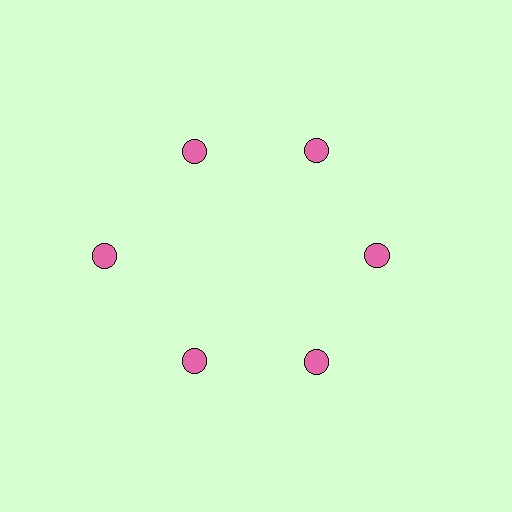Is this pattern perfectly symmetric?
No. The 6 pink circles are arranged in a ring, but one element near the 9 o'clock position is pushed outward from the center, breaking the 6-fold rotational symmetry.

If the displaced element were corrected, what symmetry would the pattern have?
It would have 6-fold rotational symmetry — the pattern would map onto itself every 60 degrees.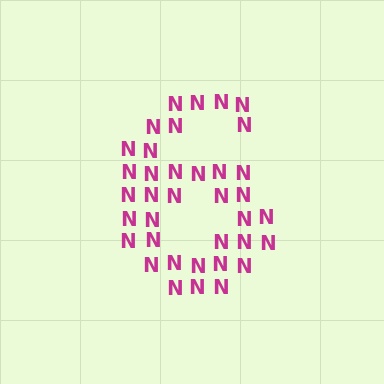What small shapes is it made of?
It is made of small letter N's.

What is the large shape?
The large shape is the digit 6.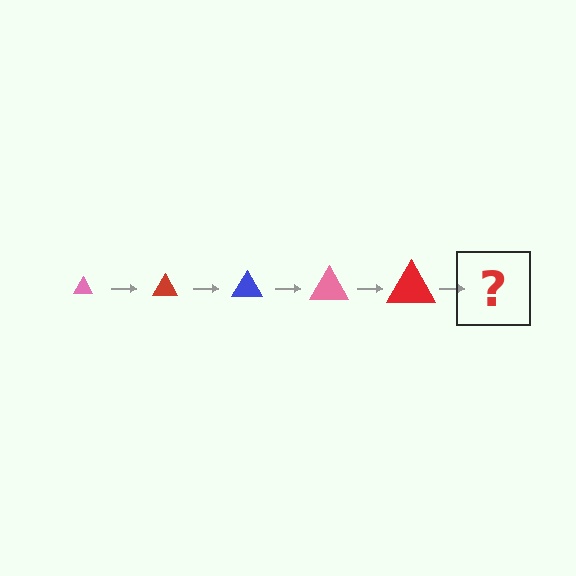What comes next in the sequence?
The next element should be a blue triangle, larger than the previous one.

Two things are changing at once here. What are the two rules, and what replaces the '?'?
The two rules are that the triangle grows larger each step and the color cycles through pink, red, and blue. The '?' should be a blue triangle, larger than the previous one.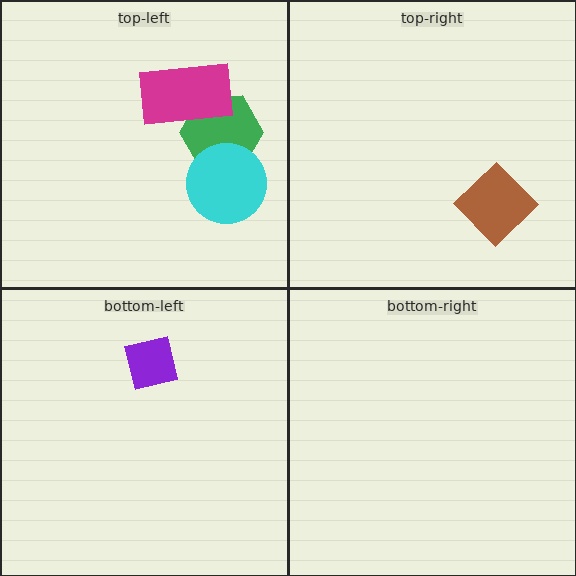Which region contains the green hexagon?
The top-left region.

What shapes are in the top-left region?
The green hexagon, the magenta rectangle, the cyan circle.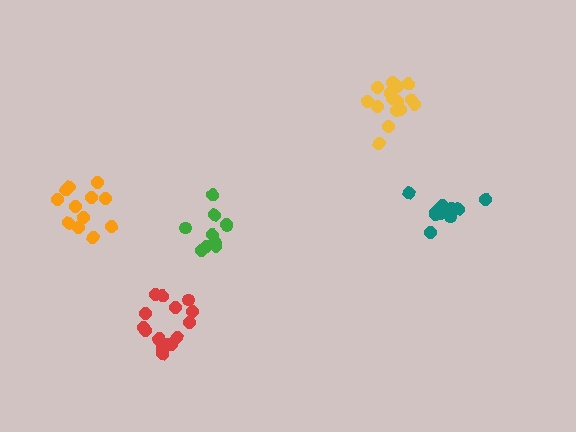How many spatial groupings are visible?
There are 5 spatial groupings.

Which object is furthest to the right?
The teal cluster is rightmost.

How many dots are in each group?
Group 1: 15 dots, Group 2: 12 dots, Group 3: 16 dots, Group 4: 10 dots, Group 5: 12 dots (65 total).